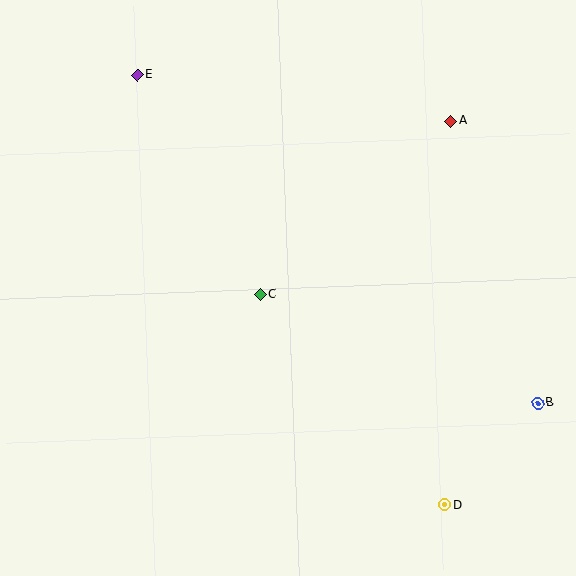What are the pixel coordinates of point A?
Point A is at (451, 121).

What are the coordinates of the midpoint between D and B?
The midpoint between D and B is at (491, 454).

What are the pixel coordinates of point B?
Point B is at (538, 403).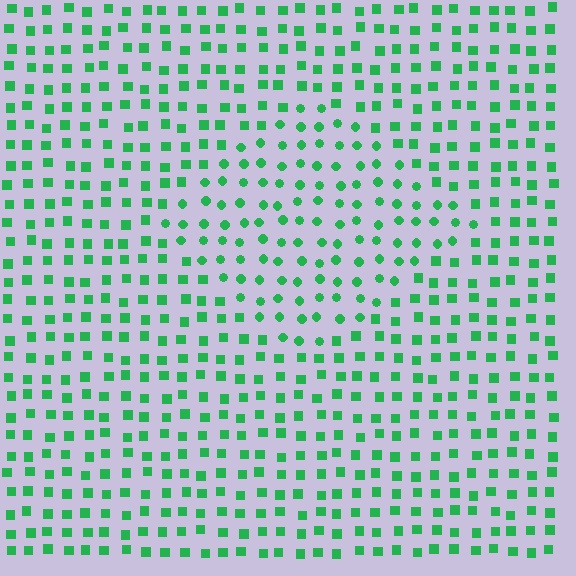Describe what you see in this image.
The image is filled with small green elements arranged in a uniform grid. A diamond-shaped region contains circles, while the surrounding area contains squares. The boundary is defined purely by the change in element shape.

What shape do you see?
I see a diamond.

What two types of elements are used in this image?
The image uses circles inside the diamond region and squares outside it.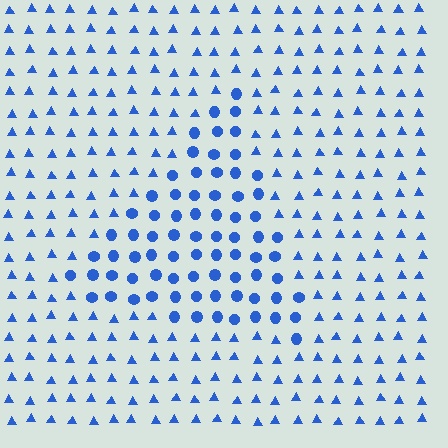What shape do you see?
I see a triangle.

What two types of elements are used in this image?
The image uses circles inside the triangle region and triangles outside it.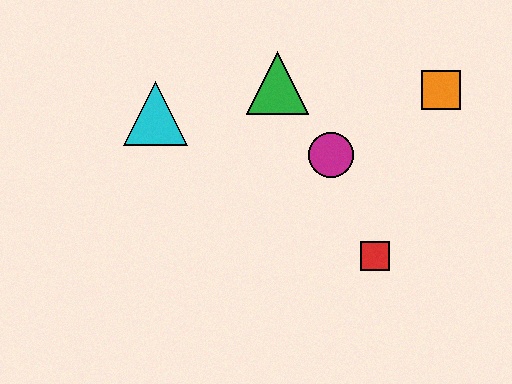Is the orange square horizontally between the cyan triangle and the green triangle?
No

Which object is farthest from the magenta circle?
The cyan triangle is farthest from the magenta circle.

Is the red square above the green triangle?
No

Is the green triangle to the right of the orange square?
No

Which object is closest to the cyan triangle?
The green triangle is closest to the cyan triangle.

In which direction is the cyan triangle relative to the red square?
The cyan triangle is to the left of the red square.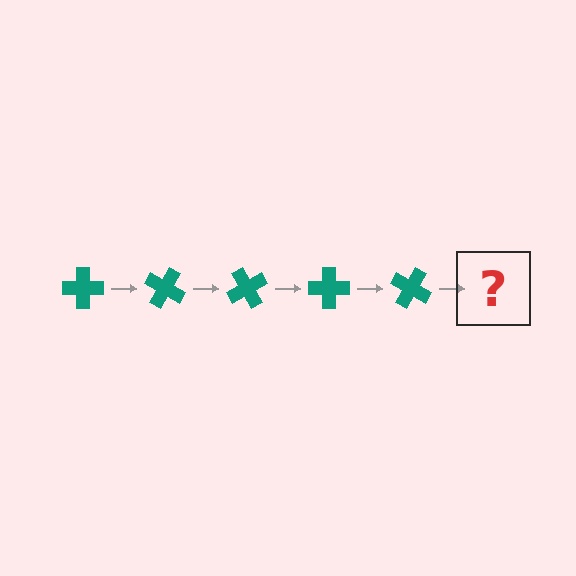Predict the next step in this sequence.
The next step is a teal cross rotated 150 degrees.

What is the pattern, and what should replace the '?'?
The pattern is that the cross rotates 30 degrees each step. The '?' should be a teal cross rotated 150 degrees.